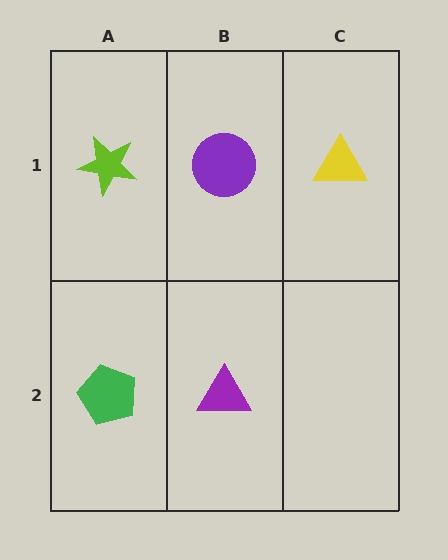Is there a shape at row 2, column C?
No, that cell is empty.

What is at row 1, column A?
A lime star.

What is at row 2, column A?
A green pentagon.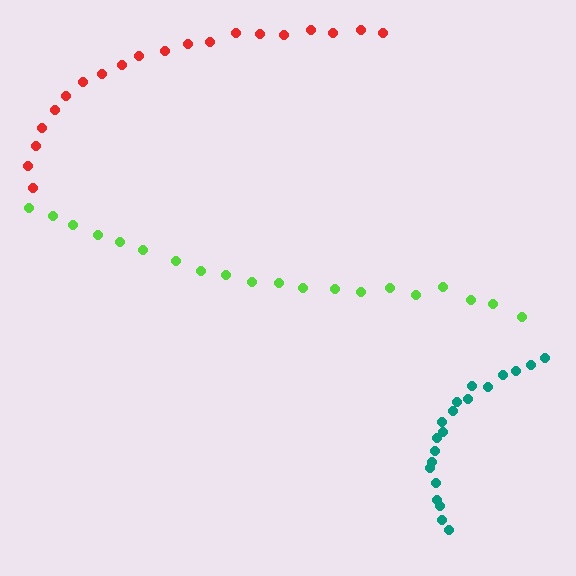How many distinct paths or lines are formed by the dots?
There are 3 distinct paths.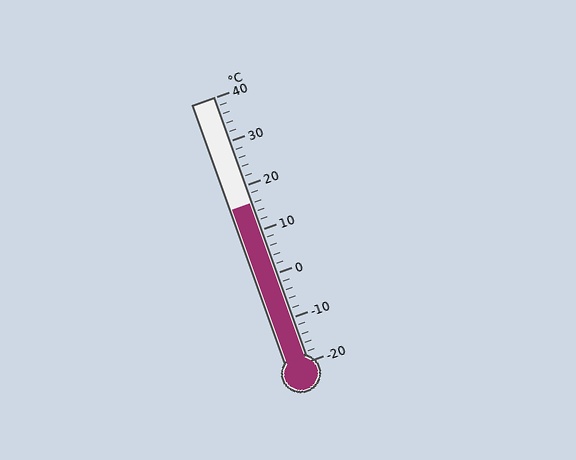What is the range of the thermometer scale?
The thermometer scale ranges from -20°C to 40°C.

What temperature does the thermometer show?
The thermometer shows approximately 16°C.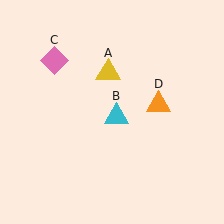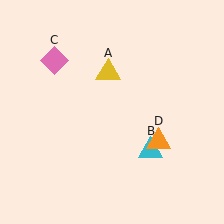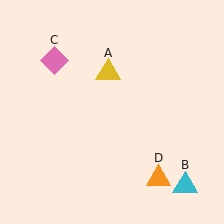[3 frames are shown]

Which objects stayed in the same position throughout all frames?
Yellow triangle (object A) and pink diamond (object C) remained stationary.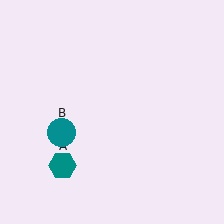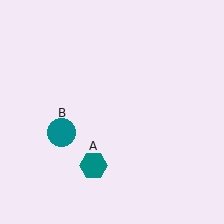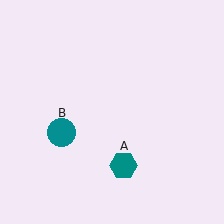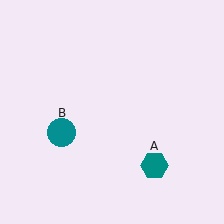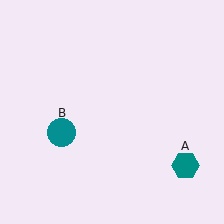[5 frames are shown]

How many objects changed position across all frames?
1 object changed position: teal hexagon (object A).